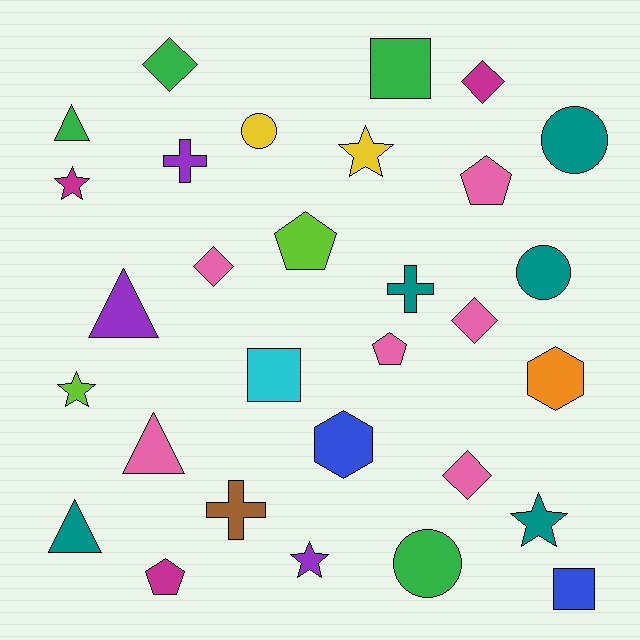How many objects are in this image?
There are 30 objects.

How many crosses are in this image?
There are 3 crosses.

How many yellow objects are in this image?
There are 2 yellow objects.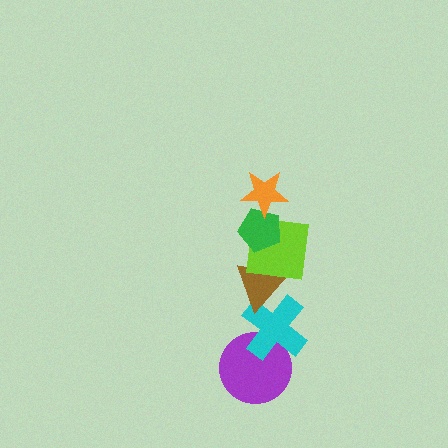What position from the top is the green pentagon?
The green pentagon is 2nd from the top.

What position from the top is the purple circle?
The purple circle is 6th from the top.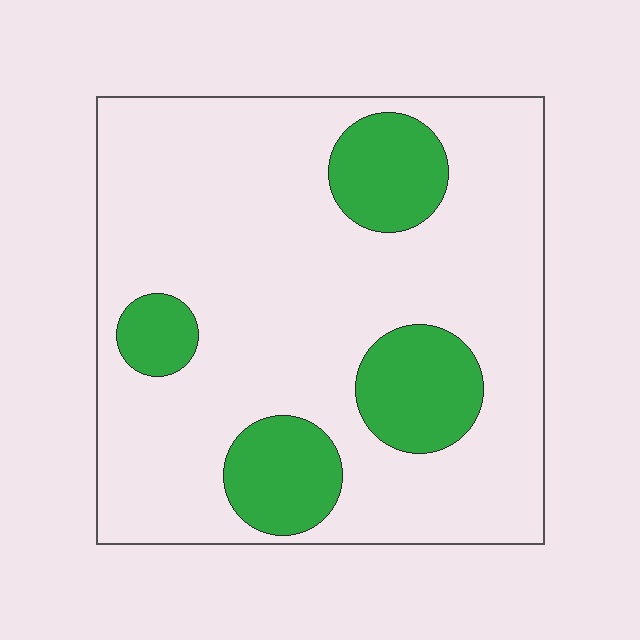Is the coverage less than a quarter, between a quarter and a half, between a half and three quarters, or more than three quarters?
Less than a quarter.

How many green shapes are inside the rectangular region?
4.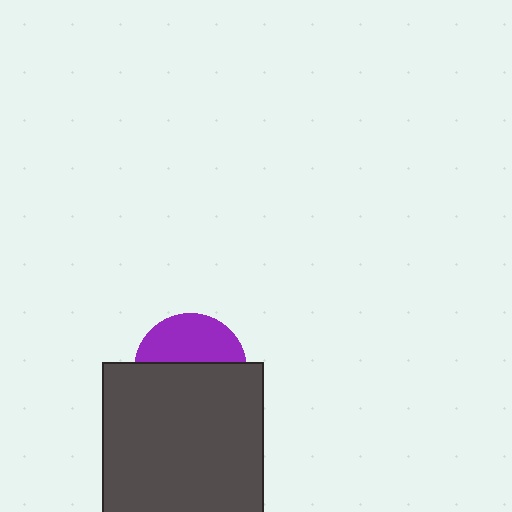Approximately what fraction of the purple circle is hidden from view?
Roughly 59% of the purple circle is hidden behind the dark gray square.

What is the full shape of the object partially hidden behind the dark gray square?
The partially hidden object is a purple circle.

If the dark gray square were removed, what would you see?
You would see the complete purple circle.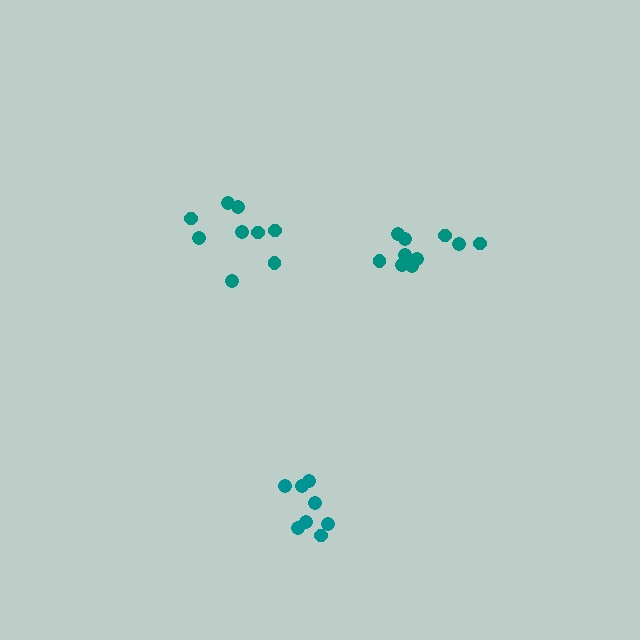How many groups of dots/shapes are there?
There are 3 groups.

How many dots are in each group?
Group 1: 8 dots, Group 2: 9 dots, Group 3: 10 dots (27 total).